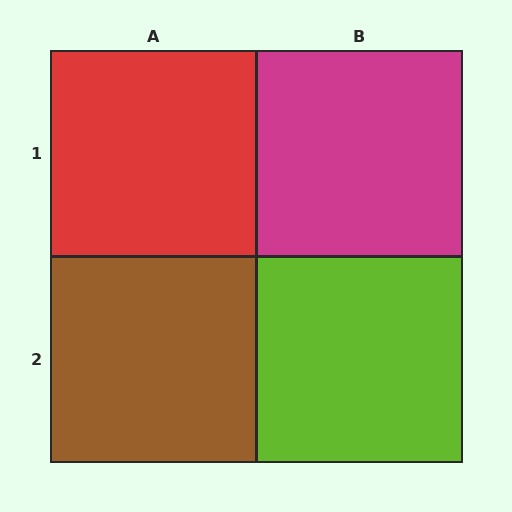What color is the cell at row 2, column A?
Brown.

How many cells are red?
1 cell is red.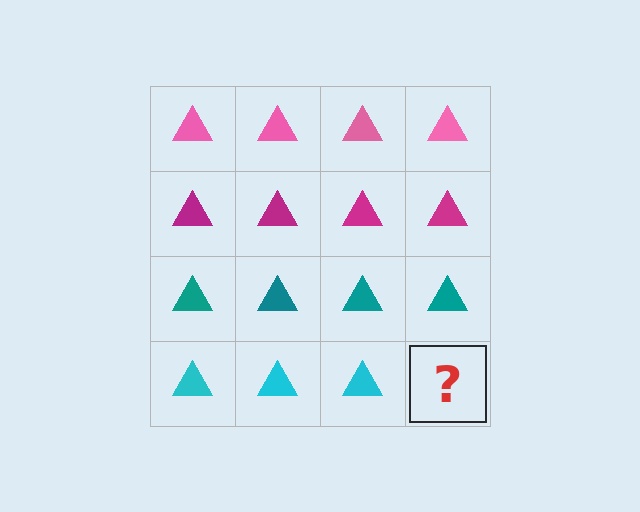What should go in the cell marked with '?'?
The missing cell should contain a cyan triangle.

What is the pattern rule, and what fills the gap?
The rule is that each row has a consistent color. The gap should be filled with a cyan triangle.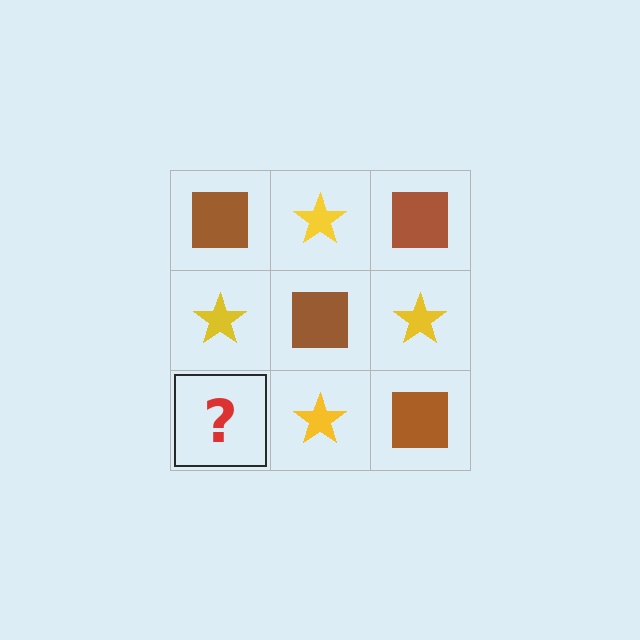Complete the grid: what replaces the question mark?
The question mark should be replaced with a brown square.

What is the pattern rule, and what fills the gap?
The rule is that it alternates brown square and yellow star in a checkerboard pattern. The gap should be filled with a brown square.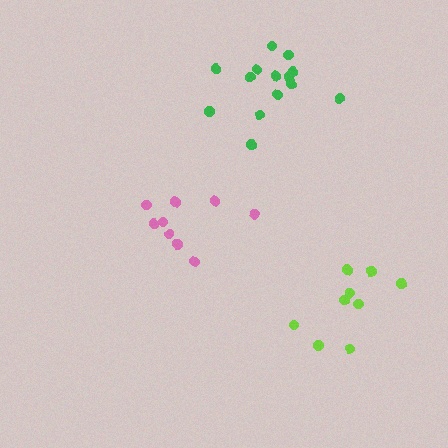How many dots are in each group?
Group 1: 9 dots, Group 2: 14 dots, Group 3: 9 dots (32 total).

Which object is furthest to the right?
The lime cluster is rightmost.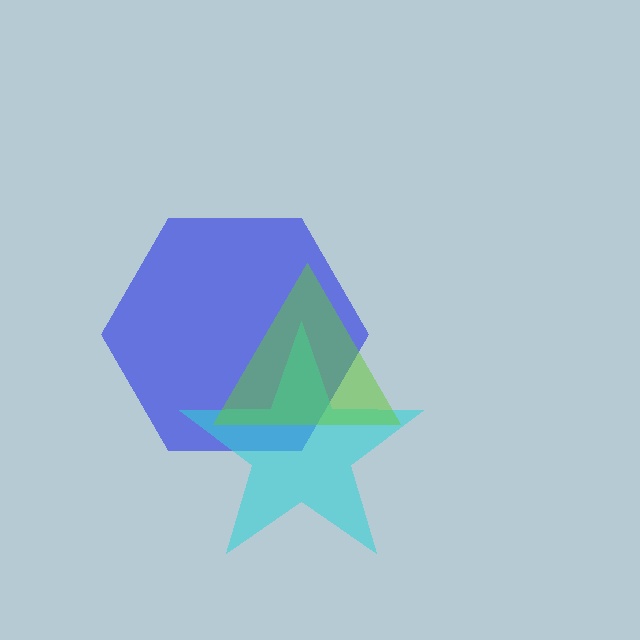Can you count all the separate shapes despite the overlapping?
Yes, there are 3 separate shapes.